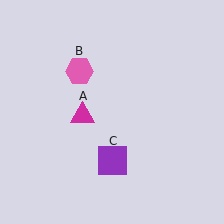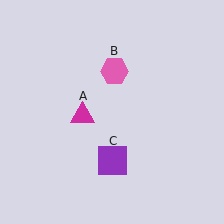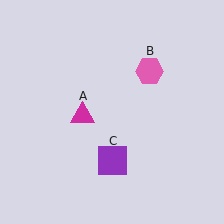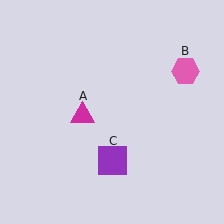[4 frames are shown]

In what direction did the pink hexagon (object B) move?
The pink hexagon (object B) moved right.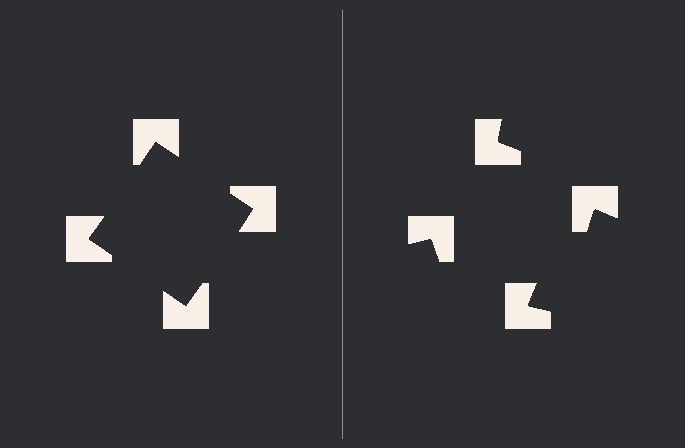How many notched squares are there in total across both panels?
8 — 4 on each side.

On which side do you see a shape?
An illusory square appears on the left side. On the right side the wedge cuts are rotated, so no coherent shape forms.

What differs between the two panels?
The notched squares are positioned identically on both sides; only the wedge orientations differ. On the left they align to a square; on the right they are misaligned.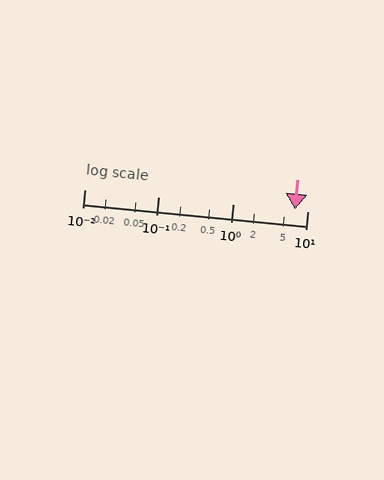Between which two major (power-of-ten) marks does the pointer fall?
The pointer is between 1 and 10.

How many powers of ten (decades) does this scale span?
The scale spans 3 decades, from 0.01 to 10.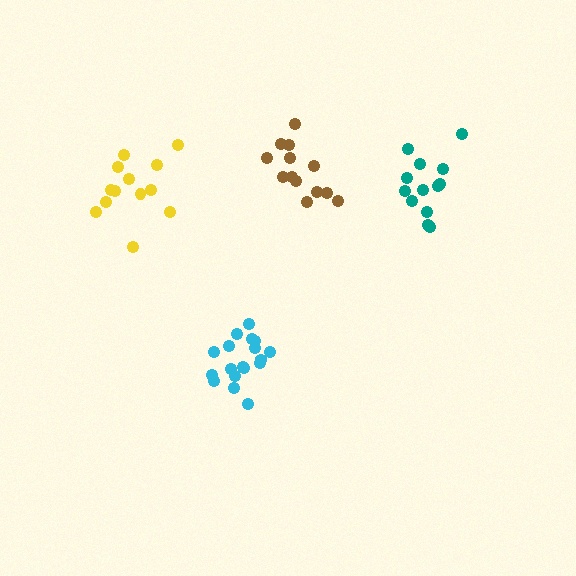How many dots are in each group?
Group 1: 13 dots, Group 2: 18 dots, Group 3: 13 dots, Group 4: 13 dots (57 total).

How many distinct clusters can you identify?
There are 4 distinct clusters.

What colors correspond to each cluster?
The clusters are colored: teal, cyan, brown, yellow.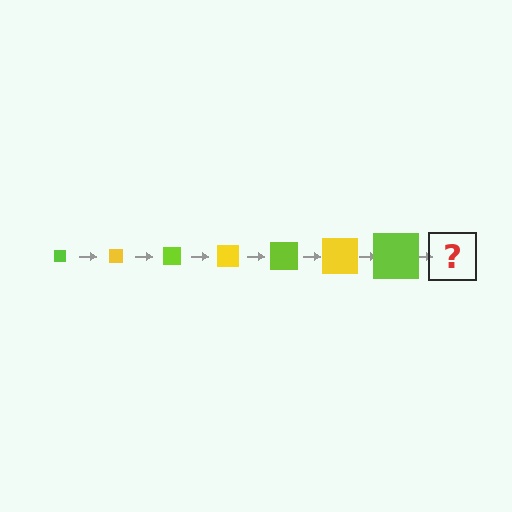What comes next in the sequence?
The next element should be a yellow square, larger than the previous one.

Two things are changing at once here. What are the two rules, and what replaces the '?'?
The two rules are that the square grows larger each step and the color cycles through lime and yellow. The '?' should be a yellow square, larger than the previous one.